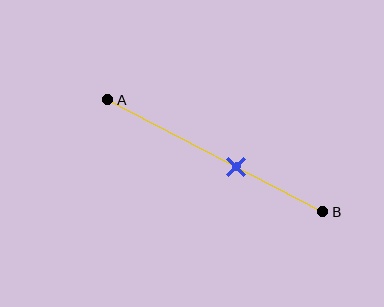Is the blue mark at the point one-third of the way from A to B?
No, the mark is at about 60% from A, not at the 33% one-third point.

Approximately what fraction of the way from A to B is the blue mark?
The blue mark is approximately 60% of the way from A to B.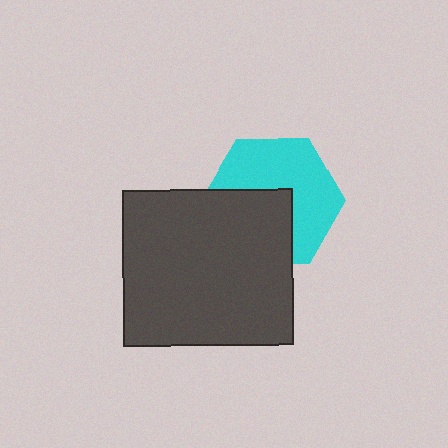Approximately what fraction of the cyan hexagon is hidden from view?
Roughly 43% of the cyan hexagon is hidden behind the dark gray rectangle.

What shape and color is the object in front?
The object in front is a dark gray rectangle.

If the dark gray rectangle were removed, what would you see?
You would see the complete cyan hexagon.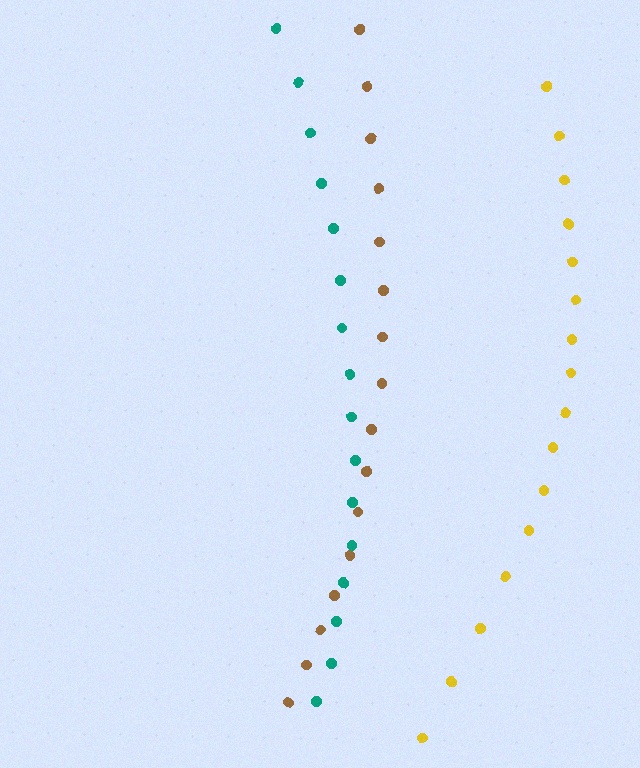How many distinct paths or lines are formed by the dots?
There are 3 distinct paths.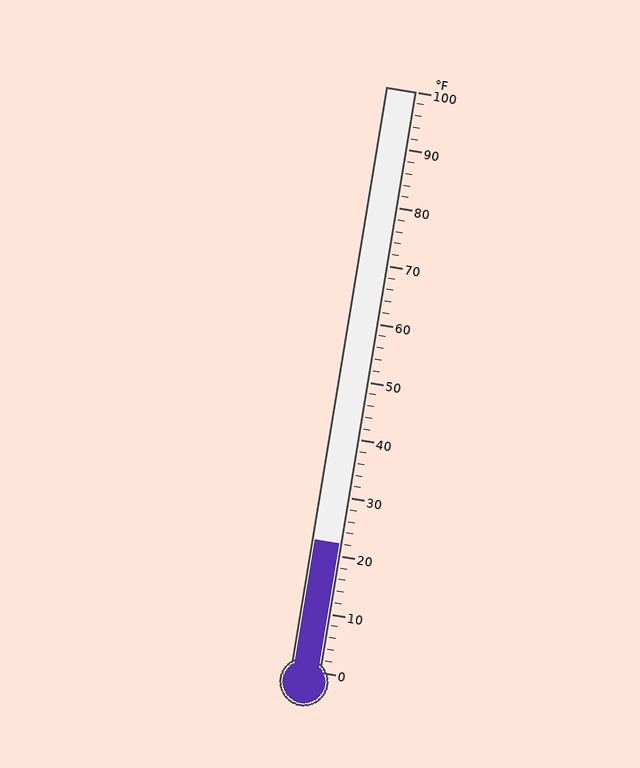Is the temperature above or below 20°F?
The temperature is above 20°F.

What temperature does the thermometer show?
The thermometer shows approximately 22°F.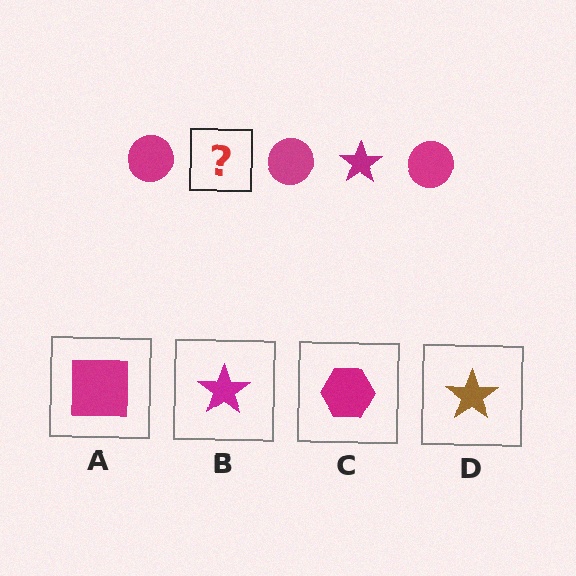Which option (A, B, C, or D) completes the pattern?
B.